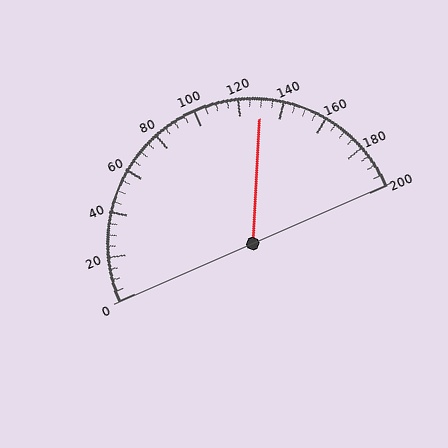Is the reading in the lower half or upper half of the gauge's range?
The reading is in the upper half of the range (0 to 200).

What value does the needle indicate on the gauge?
The needle indicates approximately 130.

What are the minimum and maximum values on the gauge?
The gauge ranges from 0 to 200.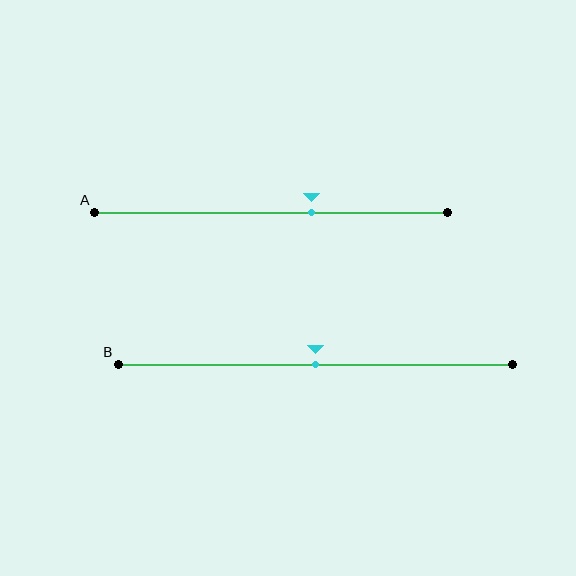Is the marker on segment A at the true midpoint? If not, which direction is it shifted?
No, the marker on segment A is shifted to the right by about 11% of the segment length.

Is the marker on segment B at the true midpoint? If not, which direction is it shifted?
Yes, the marker on segment B is at the true midpoint.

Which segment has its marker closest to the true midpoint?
Segment B has its marker closest to the true midpoint.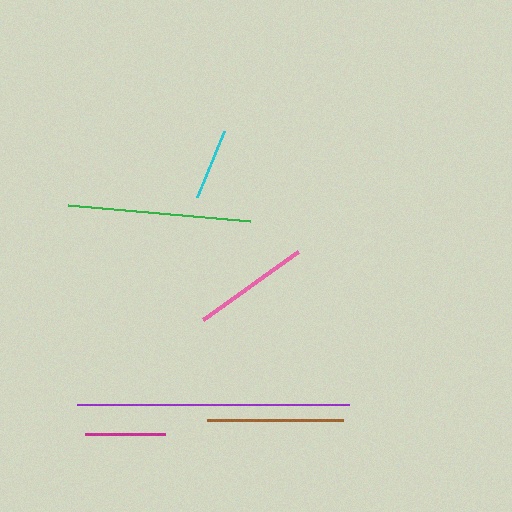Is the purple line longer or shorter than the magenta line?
The purple line is longer than the magenta line.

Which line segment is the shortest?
The cyan line is the shortest at approximately 72 pixels.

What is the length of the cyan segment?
The cyan segment is approximately 72 pixels long.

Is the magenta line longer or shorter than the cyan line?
The magenta line is longer than the cyan line.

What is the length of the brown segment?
The brown segment is approximately 137 pixels long.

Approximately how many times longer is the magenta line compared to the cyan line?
The magenta line is approximately 1.1 times the length of the cyan line.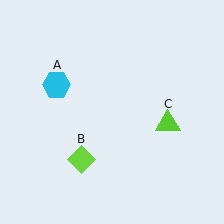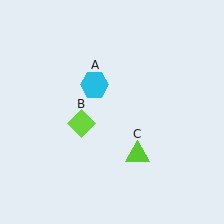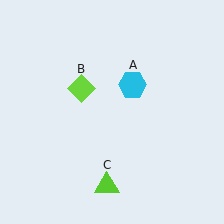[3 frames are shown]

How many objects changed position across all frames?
3 objects changed position: cyan hexagon (object A), lime diamond (object B), lime triangle (object C).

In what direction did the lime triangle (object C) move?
The lime triangle (object C) moved down and to the left.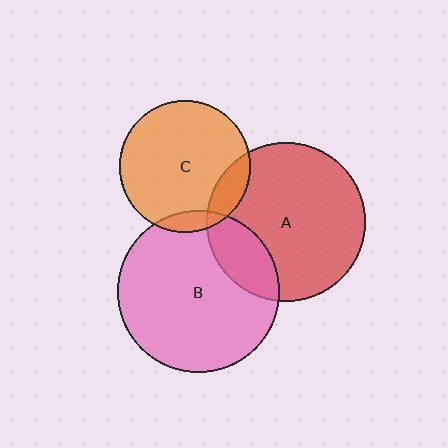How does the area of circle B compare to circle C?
Approximately 1.5 times.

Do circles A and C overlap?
Yes.